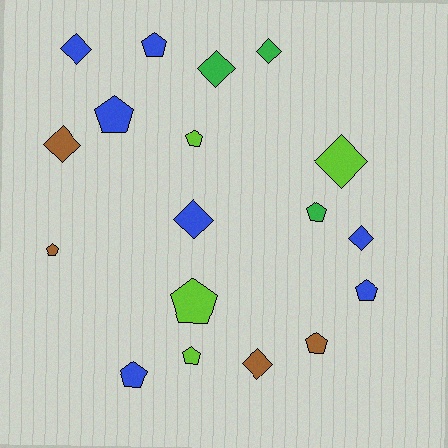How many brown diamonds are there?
There are 2 brown diamonds.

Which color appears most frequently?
Blue, with 7 objects.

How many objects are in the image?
There are 18 objects.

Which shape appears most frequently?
Pentagon, with 10 objects.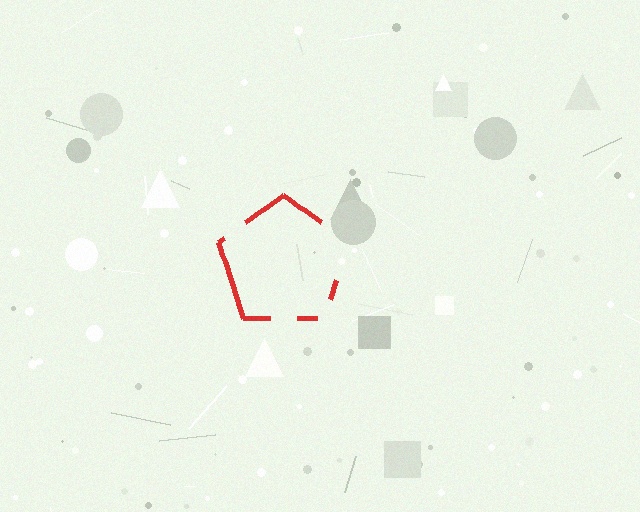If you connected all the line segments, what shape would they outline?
They would outline a pentagon.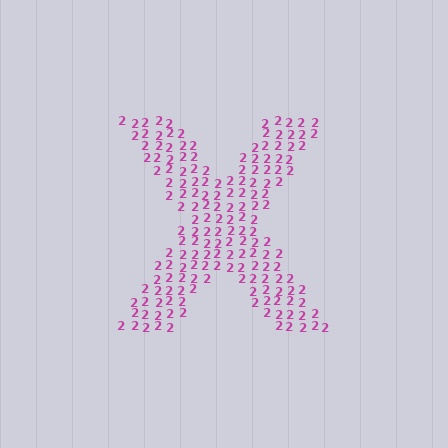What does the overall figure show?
The overall figure shows the letter X.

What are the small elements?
The small elements are digit 2's.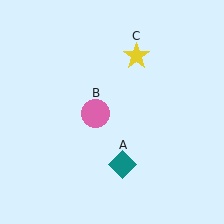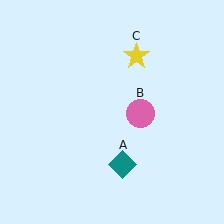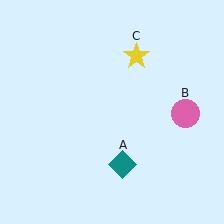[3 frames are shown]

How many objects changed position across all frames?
1 object changed position: pink circle (object B).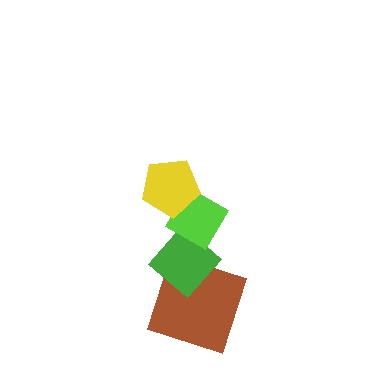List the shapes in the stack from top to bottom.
From top to bottom: the yellow pentagon, the lime diamond, the green diamond, the brown square.